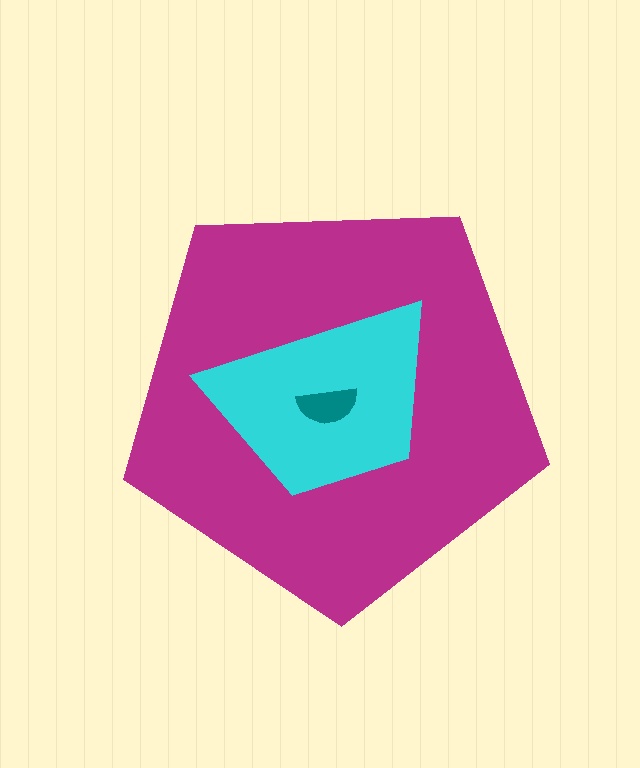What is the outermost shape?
The magenta pentagon.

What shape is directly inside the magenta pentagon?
The cyan trapezoid.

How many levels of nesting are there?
3.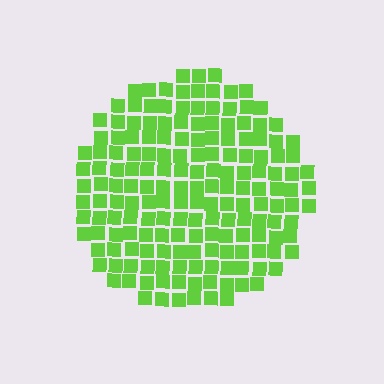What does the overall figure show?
The overall figure shows a circle.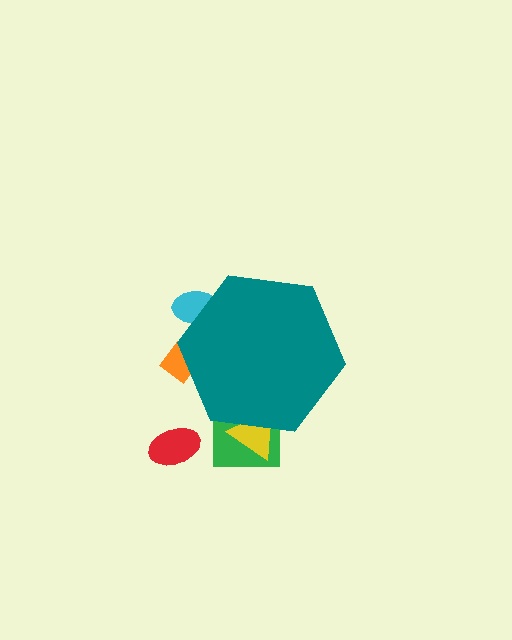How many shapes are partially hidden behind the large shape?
4 shapes are partially hidden.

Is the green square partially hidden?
Yes, the green square is partially hidden behind the teal hexagon.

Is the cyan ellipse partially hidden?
Yes, the cyan ellipse is partially hidden behind the teal hexagon.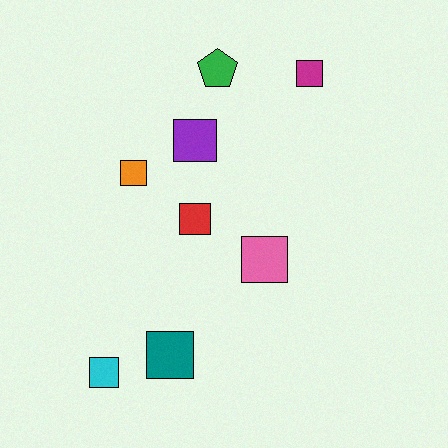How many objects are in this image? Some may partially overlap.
There are 8 objects.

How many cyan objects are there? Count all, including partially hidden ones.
There is 1 cyan object.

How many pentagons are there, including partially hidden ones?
There is 1 pentagon.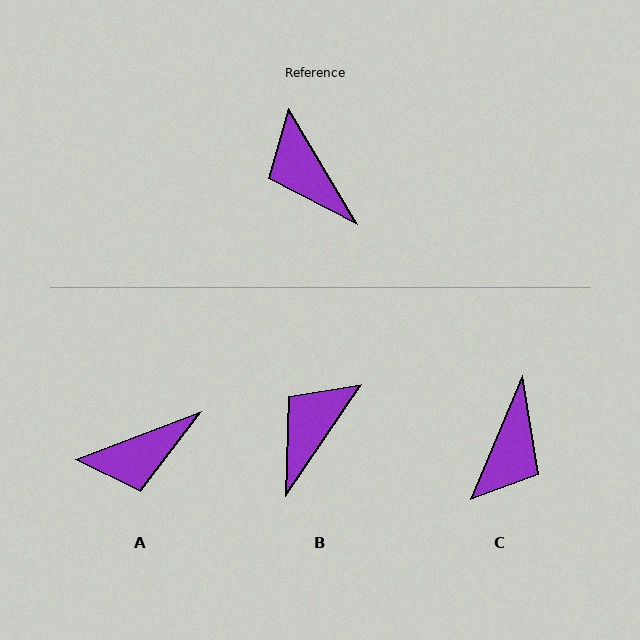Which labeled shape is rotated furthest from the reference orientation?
C, about 126 degrees away.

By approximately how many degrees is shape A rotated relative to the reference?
Approximately 80 degrees counter-clockwise.